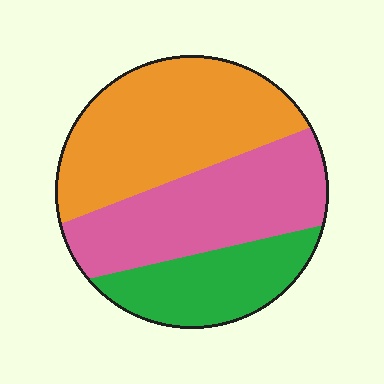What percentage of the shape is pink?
Pink takes up about three eighths (3/8) of the shape.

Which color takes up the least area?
Green, at roughly 20%.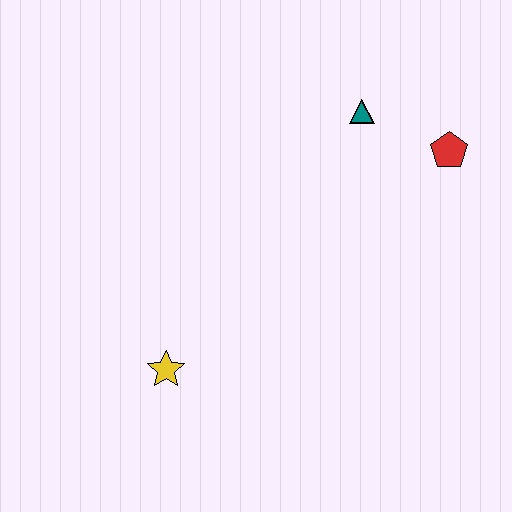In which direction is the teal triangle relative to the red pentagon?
The teal triangle is to the left of the red pentagon.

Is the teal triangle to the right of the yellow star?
Yes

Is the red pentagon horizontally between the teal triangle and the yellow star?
No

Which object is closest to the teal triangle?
The red pentagon is closest to the teal triangle.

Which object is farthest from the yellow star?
The red pentagon is farthest from the yellow star.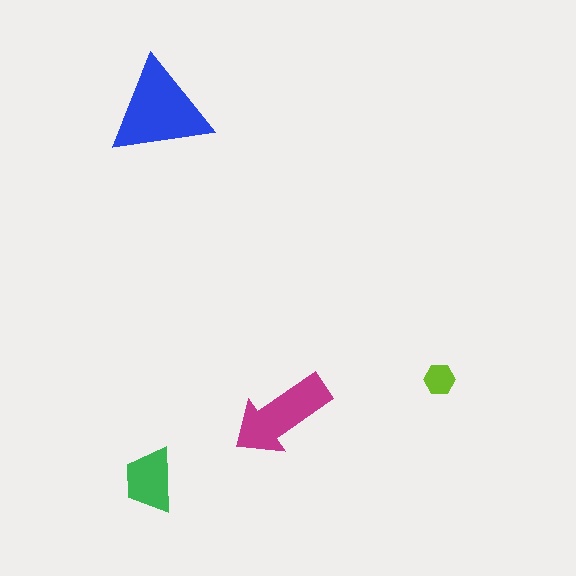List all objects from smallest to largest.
The lime hexagon, the green trapezoid, the magenta arrow, the blue triangle.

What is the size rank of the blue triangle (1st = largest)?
1st.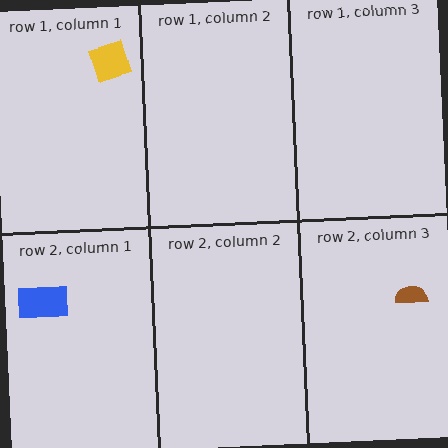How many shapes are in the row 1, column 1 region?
1.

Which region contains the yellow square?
The row 1, column 1 region.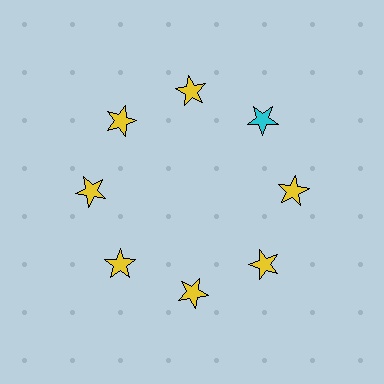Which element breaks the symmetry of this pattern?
The cyan star at roughly the 2 o'clock position breaks the symmetry. All other shapes are yellow stars.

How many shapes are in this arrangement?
There are 8 shapes arranged in a ring pattern.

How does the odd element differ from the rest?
It has a different color: cyan instead of yellow.